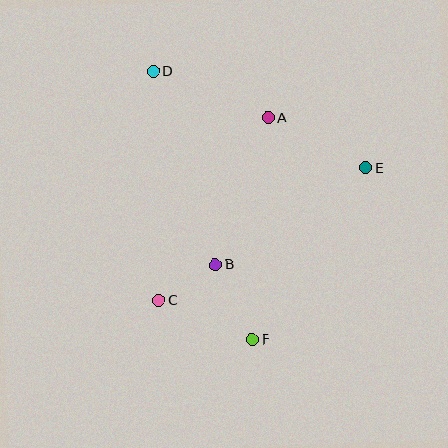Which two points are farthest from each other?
Points D and F are farthest from each other.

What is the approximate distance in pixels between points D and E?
The distance between D and E is approximately 233 pixels.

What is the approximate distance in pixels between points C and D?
The distance between C and D is approximately 229 pixels.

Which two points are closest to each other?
Points B and C are closest to each other.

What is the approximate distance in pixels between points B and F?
The distance between B and F is approximately 84 pixels.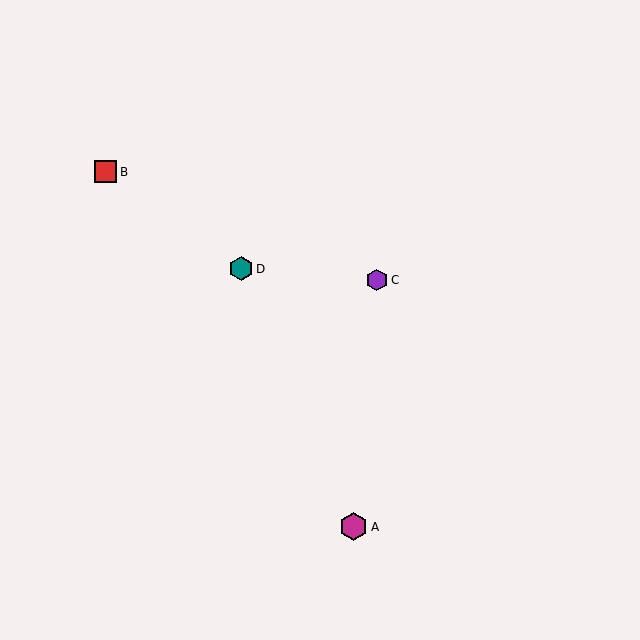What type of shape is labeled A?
Shape A is a magenta hexagon.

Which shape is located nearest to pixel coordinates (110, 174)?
The red square (labeled B) at (106, 172) is nearest to that location.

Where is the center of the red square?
The center of the red square is at (106, 172).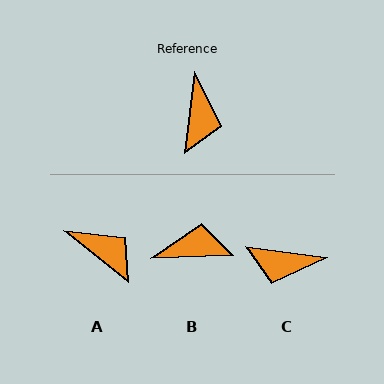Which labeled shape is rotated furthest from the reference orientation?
B, about 99 degrees away.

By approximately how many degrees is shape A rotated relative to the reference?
Approximately 58 degrees counter-clockwise.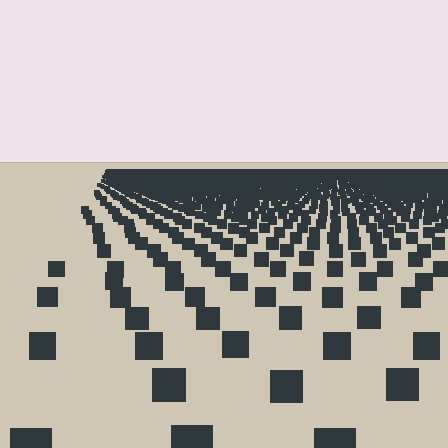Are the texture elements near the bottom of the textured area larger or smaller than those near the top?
Larger. Near the bottom, elements are closer to the viewer and appear at a bigger on-screen size.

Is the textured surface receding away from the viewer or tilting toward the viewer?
The surface is receding away from the viewer. Texture elements get smaller and denser toward the top.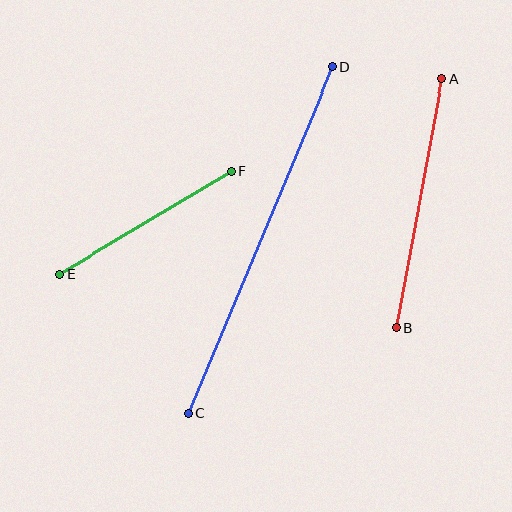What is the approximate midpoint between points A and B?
The midpoint is at approximately (419, 203) pixels.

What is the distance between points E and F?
The distance is approximately 199 pixels.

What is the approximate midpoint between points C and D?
The midpoint is at approximately (261, 240) pixels.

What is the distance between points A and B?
The distance is approximately 252 pixels.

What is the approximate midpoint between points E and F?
The midpoint is at approximately (145, 223) pixels.